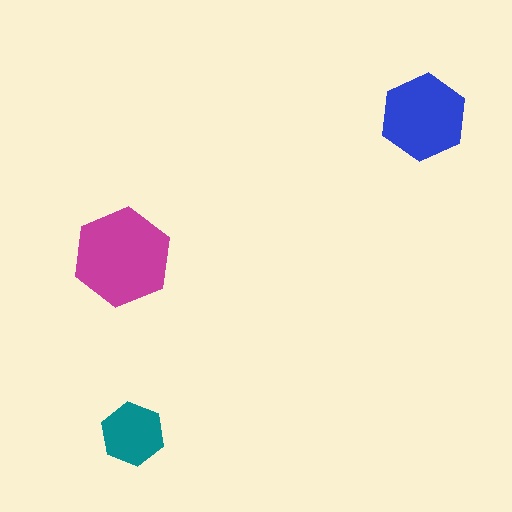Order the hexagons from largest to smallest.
the magenta one, the blue one, the teal one.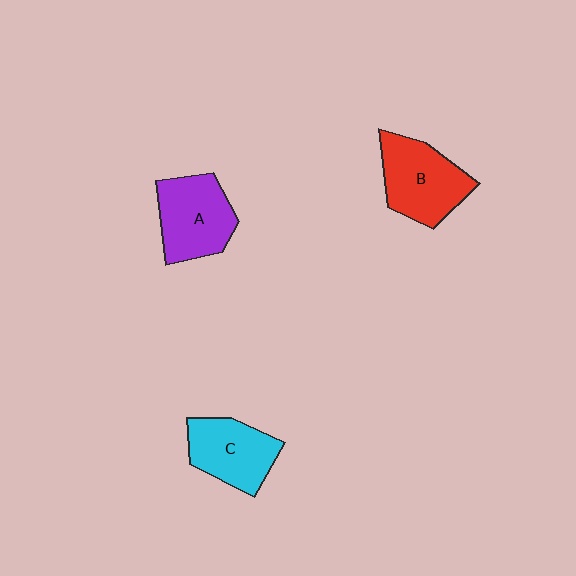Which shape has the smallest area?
Shape C (cyan).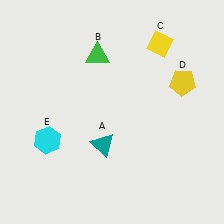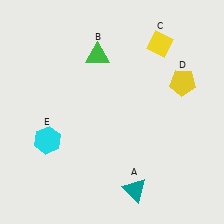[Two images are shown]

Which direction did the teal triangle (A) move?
The teal triangle (A) moved down.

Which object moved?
The teal triangle (A) moved down.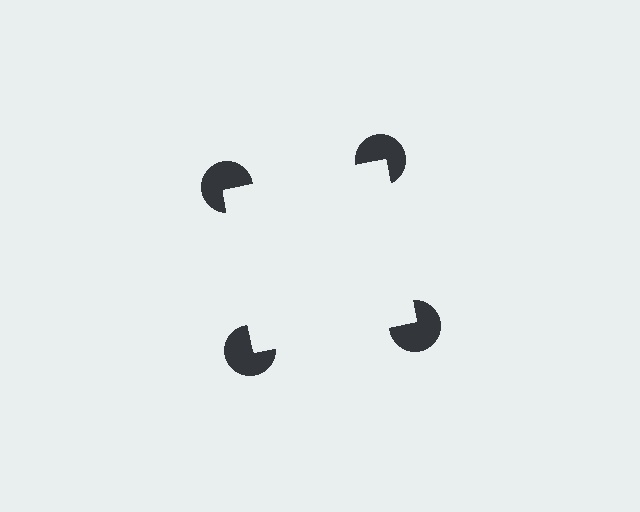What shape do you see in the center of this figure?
An illusory square — its edges are inferred from the aligned wedge cuts in the pac-man discs, not physically drawn.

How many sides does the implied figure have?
4 sides.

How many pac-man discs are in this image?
There are 4 — one at each vertex of the illusory square.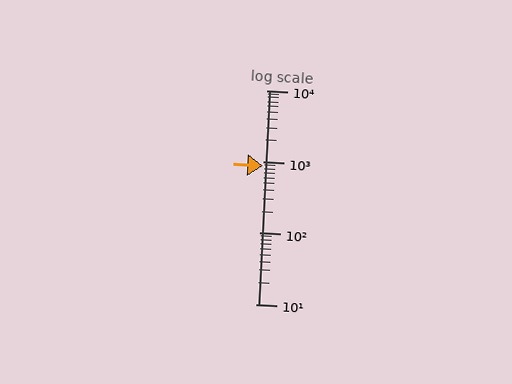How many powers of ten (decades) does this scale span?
The scale spans 3 decades, from 10 to 10000.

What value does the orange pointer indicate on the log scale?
The pointer indicates approximately 880.